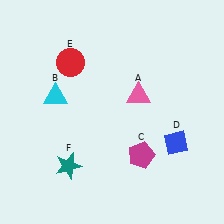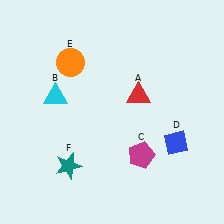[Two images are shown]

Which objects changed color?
A changed from pink to red. E changed from red to orange.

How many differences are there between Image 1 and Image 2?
There are 2 differences between the two images.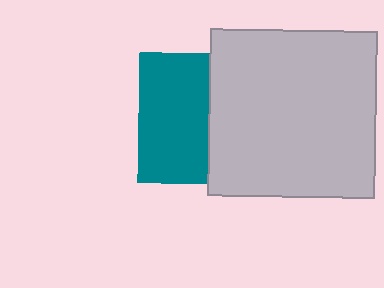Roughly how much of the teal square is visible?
About half of it is visible (roughly 53%).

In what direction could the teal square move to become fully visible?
The teal square could move left. That would shift it out from behind the light gray square entirely.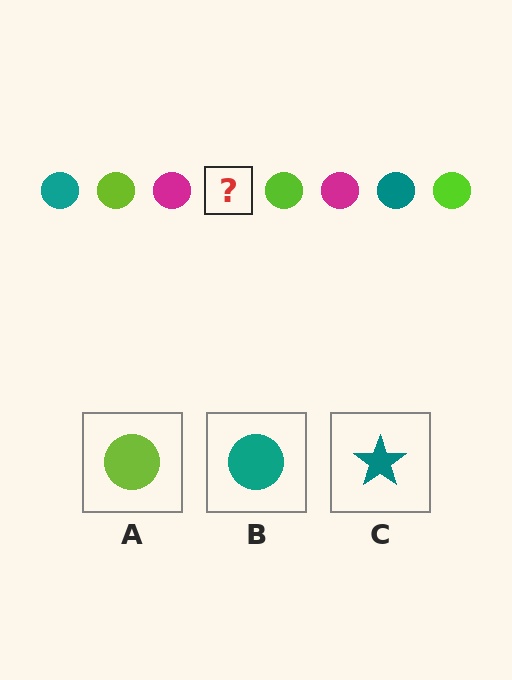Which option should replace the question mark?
Option B.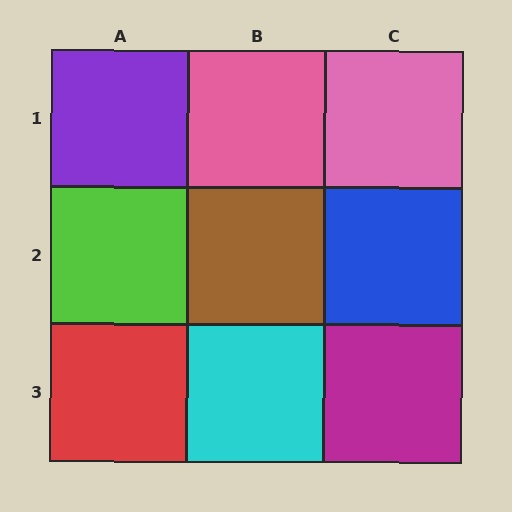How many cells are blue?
1 cell is blue.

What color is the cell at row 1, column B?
Pink.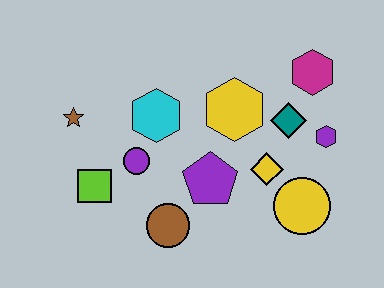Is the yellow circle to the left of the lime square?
No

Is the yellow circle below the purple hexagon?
Yes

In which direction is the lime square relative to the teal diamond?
The lime square is to the left of the teal diamond.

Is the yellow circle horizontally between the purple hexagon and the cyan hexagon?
Yes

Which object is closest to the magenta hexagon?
The teal diamond is closest to the magenta hexagon.